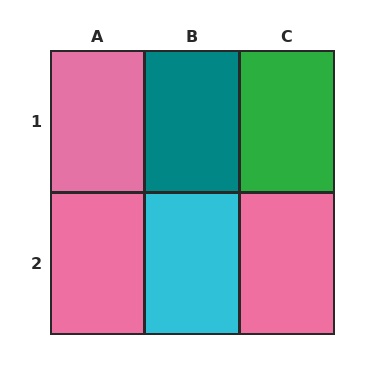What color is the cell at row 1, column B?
Teal.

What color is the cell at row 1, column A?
Pink.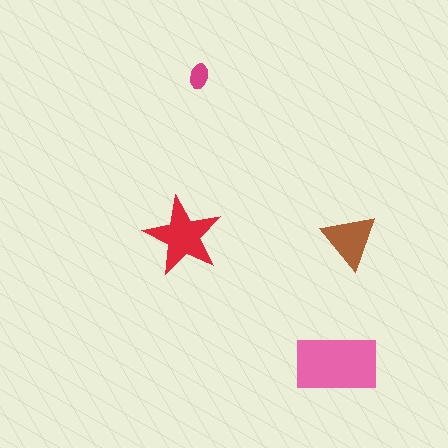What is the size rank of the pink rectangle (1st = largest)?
1st.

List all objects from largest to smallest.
The pink rectangle, the red star, the brown triangle, the magenta ellipse.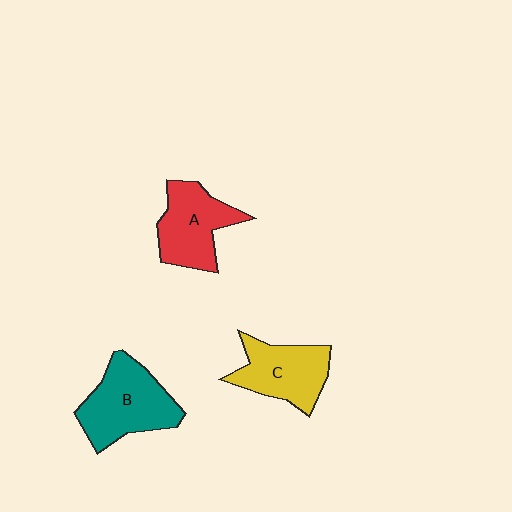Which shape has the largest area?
Shape B (teal).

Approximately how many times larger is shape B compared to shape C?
Approximately 1.2 times.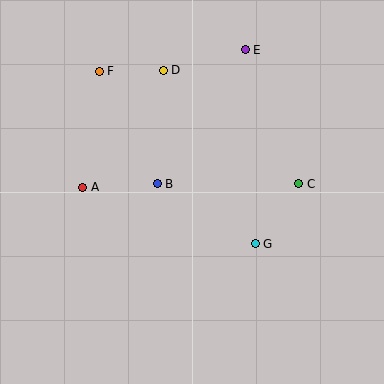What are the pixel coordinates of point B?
Point B is at (157, 184).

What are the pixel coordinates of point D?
Point D is at (163, 70).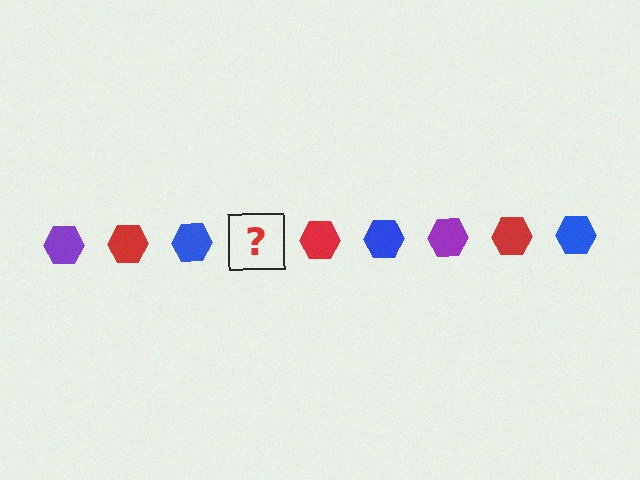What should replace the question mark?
The question mark should be replaced with a purple hexagon.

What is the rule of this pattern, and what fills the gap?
The rule is that the pattern cycles through purple, red, blue hexagons. The gap should be filled with a purple hexagon.